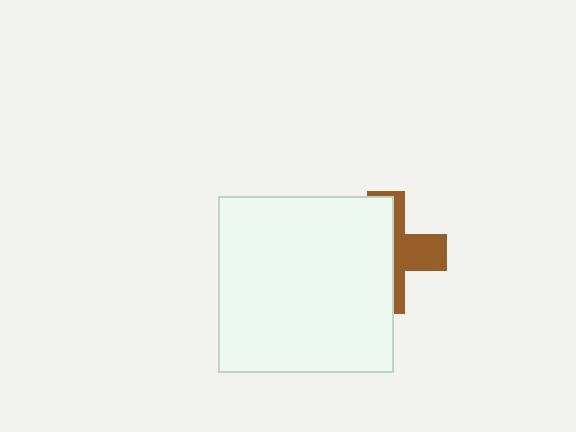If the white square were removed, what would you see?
You would see the complete brown cross.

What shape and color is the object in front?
The object in front is a white square.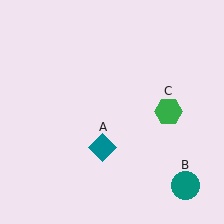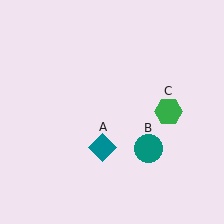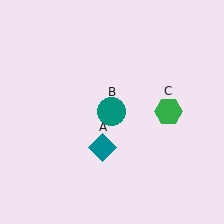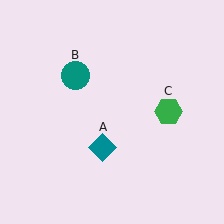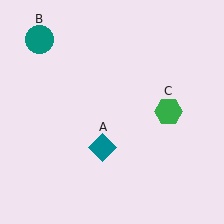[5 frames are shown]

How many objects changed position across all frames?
1 object changed position: teal circle (object B).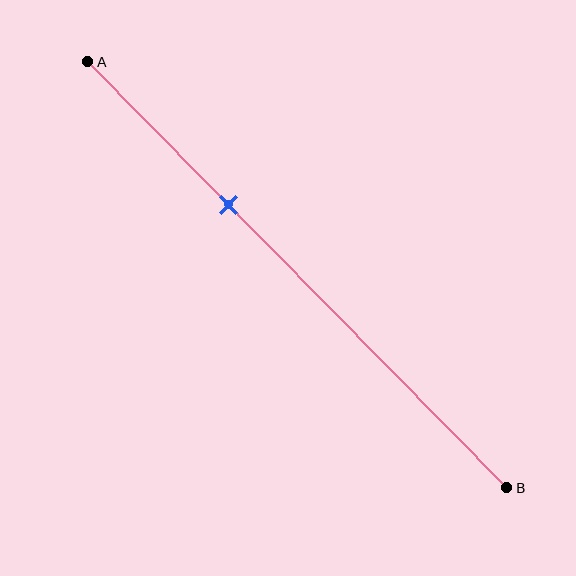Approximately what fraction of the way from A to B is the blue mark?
The blue mark is approximately 35% of the way from A to B.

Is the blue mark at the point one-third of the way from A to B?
Yes, the mark is approximately at the one-third point.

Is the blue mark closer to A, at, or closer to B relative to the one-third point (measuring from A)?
The blue mark is approximately at the one-third point of segment AB.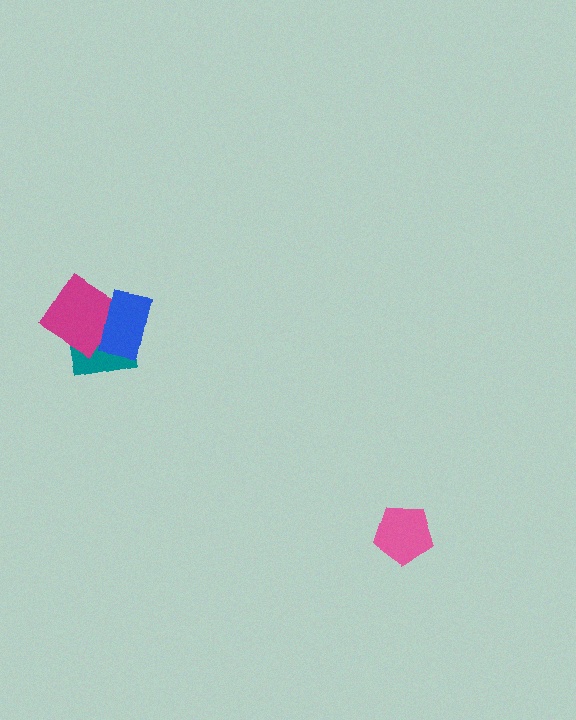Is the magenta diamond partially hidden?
Yes, it is partially covered by another shape.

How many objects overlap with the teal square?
2 objects overlap with the teal square.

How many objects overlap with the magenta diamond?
2 objects overlap with the magenta diamond.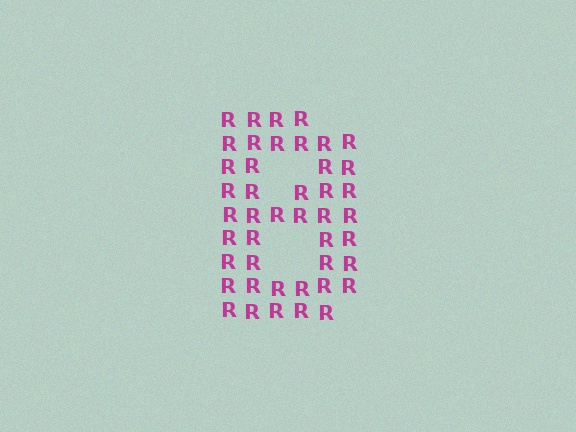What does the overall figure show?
The overall figure shows the letter B.